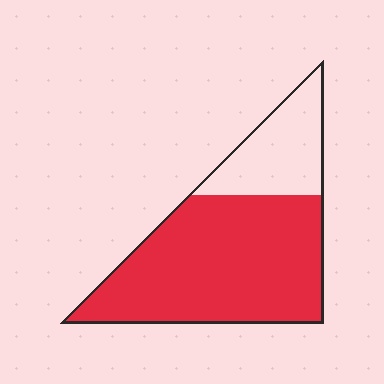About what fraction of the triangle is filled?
About three quarters (3/4).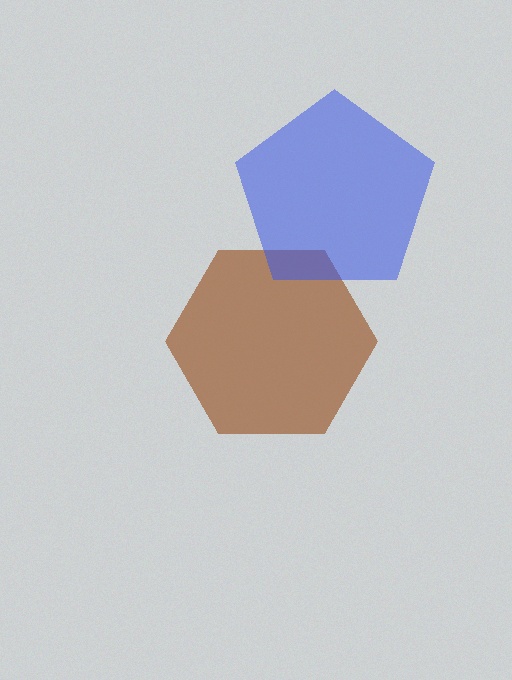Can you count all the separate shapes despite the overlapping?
Yes, there are 2 separate shapes.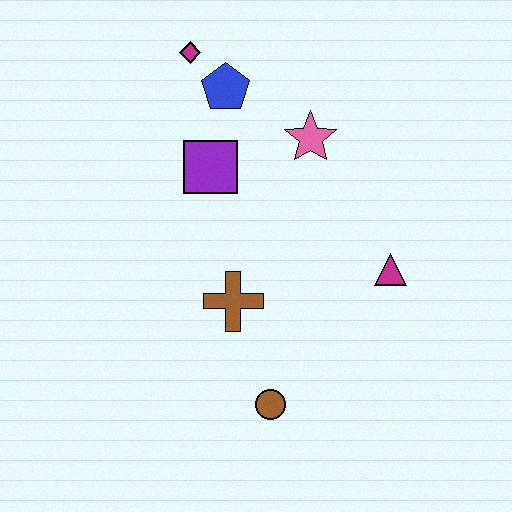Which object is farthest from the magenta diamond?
The brown circle is farthest from the magenta diamond.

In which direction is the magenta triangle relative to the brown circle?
The magenta triangle is above the brown circle.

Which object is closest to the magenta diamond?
The blue pentagon is closest to the magenta diamond.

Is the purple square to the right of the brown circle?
No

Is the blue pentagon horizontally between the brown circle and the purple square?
Yes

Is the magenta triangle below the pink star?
Yes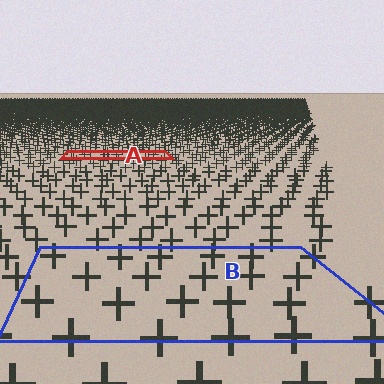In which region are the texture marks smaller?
The texture marks are smaller in region A, because it is farther away.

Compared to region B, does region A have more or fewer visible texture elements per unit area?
Region A has more texture elements per unit area — they are packed more densely because it is farther away.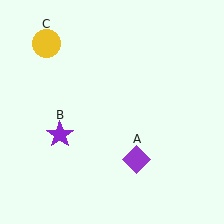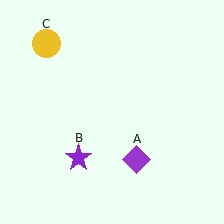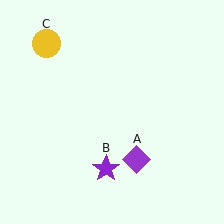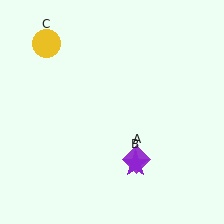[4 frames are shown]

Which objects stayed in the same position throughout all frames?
Purple diamond (object A) and yellow circle (object C) remained stationary.